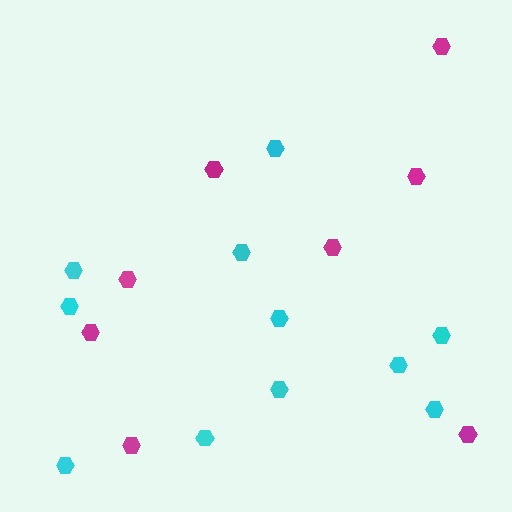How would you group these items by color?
There are 2 groups: one group of cyan hexagons (11) and one group of magenta hexagons (8).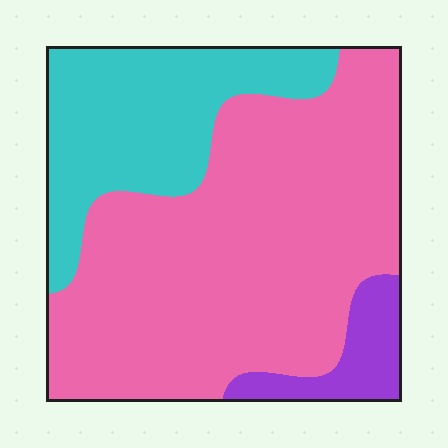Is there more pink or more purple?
Pink.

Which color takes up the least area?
Purple, at roughly 10%.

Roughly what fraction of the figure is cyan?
Cyan takes up about one quarter (1/4) of the figure.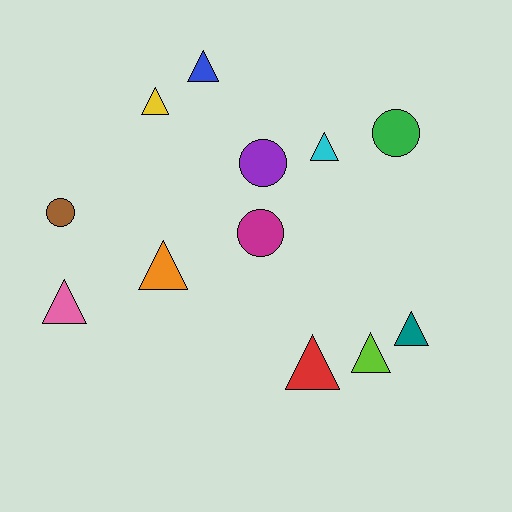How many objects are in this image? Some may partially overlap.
There are 12 objects.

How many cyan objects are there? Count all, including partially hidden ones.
There is 1 cyan object.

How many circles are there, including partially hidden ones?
There are 4 circles.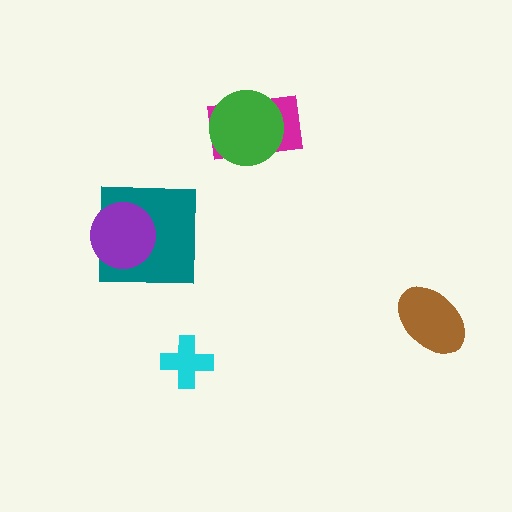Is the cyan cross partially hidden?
No, no other shape covers it.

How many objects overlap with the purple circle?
1 object overlaps with the purple circle.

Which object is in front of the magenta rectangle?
The green circle is in front of the magenta rectangle.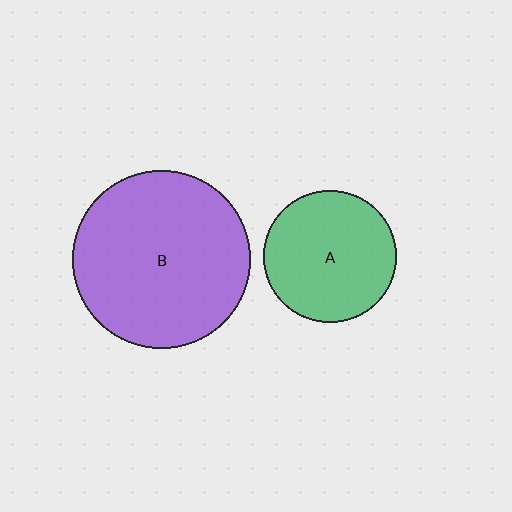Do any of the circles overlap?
No, none of the circles overlap.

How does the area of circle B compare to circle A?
Approximately 1.8 times.